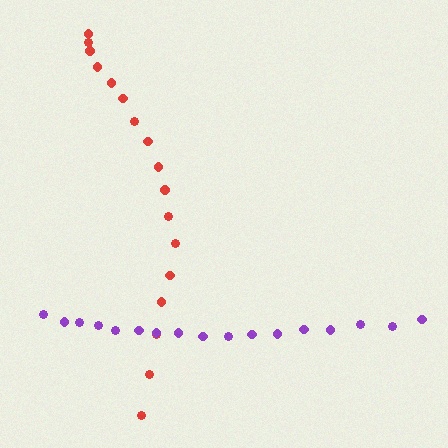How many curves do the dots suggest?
There are 2 distinct paths.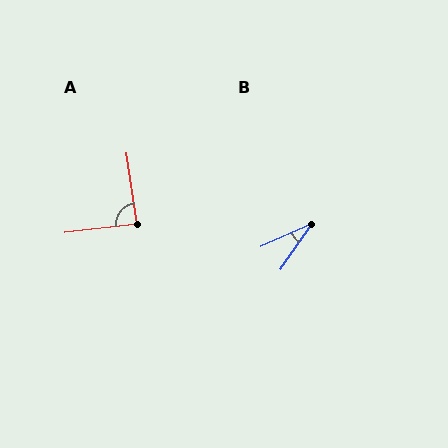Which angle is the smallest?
B, at approximately 31 degrees.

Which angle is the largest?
A, at approximately 89 degrees.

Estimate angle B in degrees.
Approximately 31 degrees.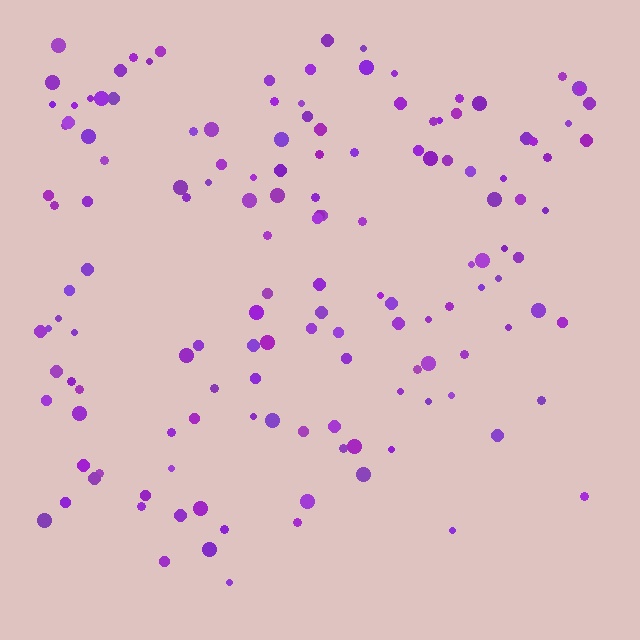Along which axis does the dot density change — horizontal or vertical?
Vertical.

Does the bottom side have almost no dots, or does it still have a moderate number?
Still a moderate number, just noticeably fewer than the top.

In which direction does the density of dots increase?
From bottom to top, with the top side densest.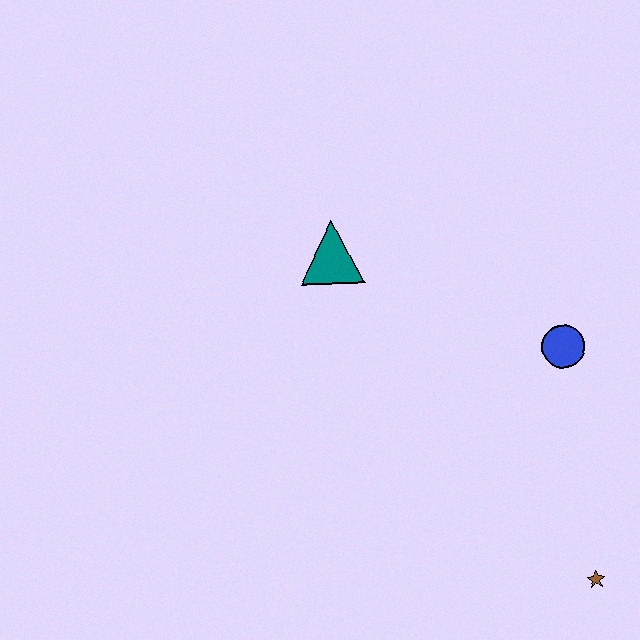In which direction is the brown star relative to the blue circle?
The brown star is below the blue circle.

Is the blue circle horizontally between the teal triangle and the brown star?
Yes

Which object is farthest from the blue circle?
The teal triangle is farthest from the blue circle.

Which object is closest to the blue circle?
The brown star is closest to the blue circle.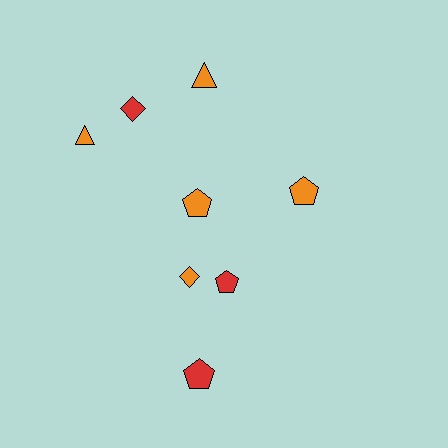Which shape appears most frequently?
Pentagon, with 4 objects.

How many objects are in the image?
There are 8 objects.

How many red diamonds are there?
There is 1 red diamond.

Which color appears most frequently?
Orange, with 5 objects.